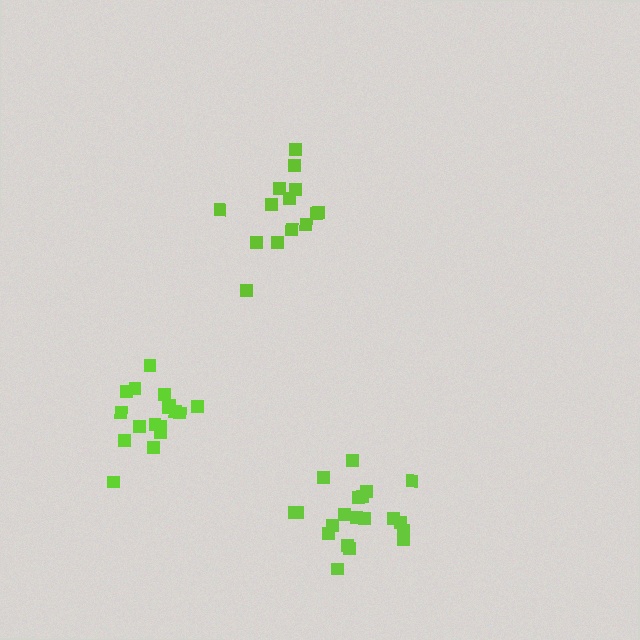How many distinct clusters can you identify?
There are 3 distinct clusters.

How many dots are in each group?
Group 1: 14 dots, Group 2: 20 dots, Group 3: 17 dots (51 total).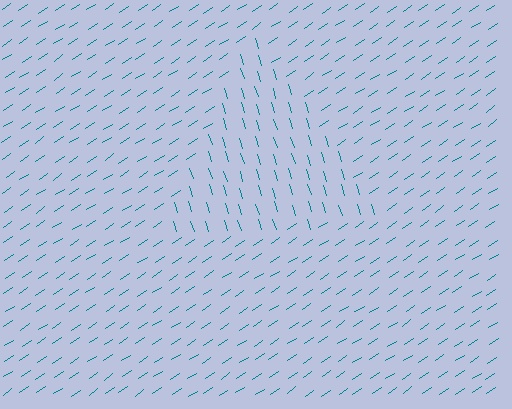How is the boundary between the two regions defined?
The boundary is defined purely by a change in line orientation (approximately 74 degrees difference). All lines are the same color and thickness.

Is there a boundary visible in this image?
Yes, there is a texture boundary formed by a change in line orientation.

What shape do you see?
I see a triangle.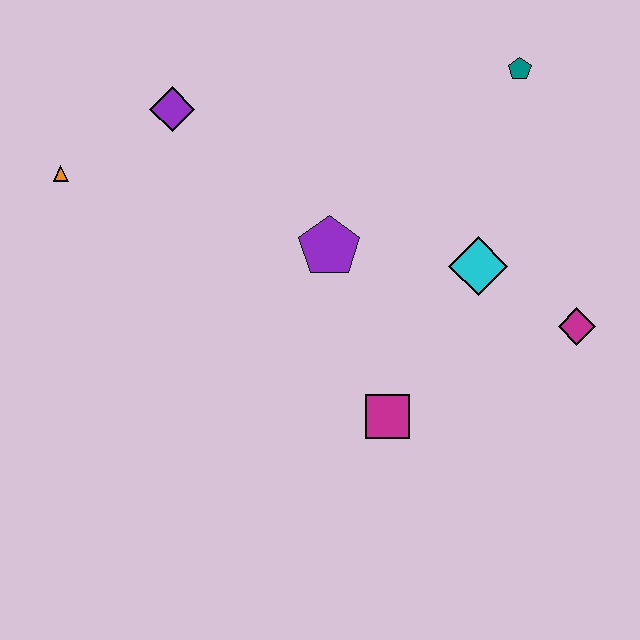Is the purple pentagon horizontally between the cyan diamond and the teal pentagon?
No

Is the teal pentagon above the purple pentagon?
Yes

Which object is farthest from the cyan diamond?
The orange triangle is farthest from the cyan diamond.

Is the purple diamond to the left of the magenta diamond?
Yes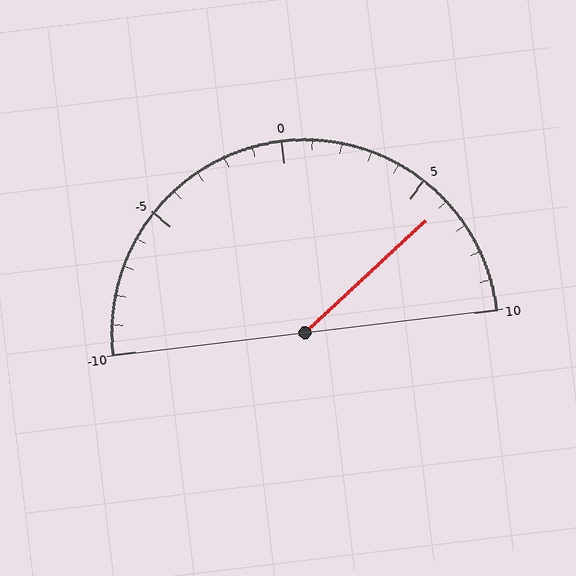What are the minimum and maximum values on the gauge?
The gauge ranges from -10 to 10.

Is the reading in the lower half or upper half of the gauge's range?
The reading is in the upper half of the range (-10 to 10).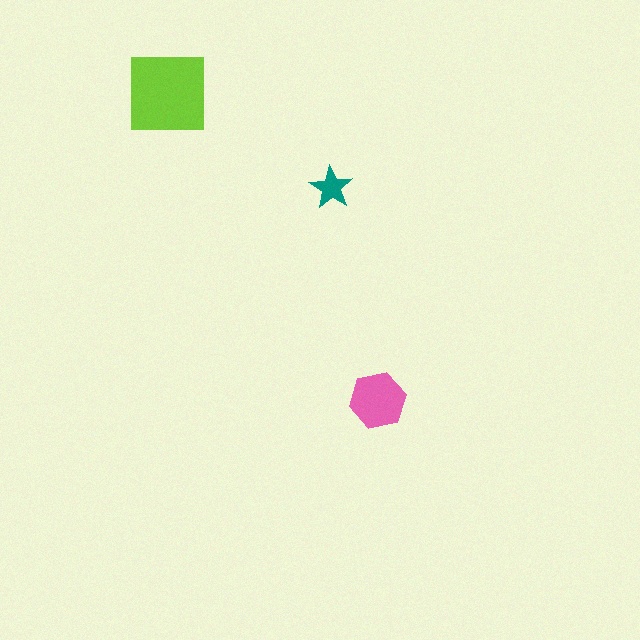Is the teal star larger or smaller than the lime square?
Smaller.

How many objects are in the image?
There are 3 objects in the image.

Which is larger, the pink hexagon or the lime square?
The lime square.